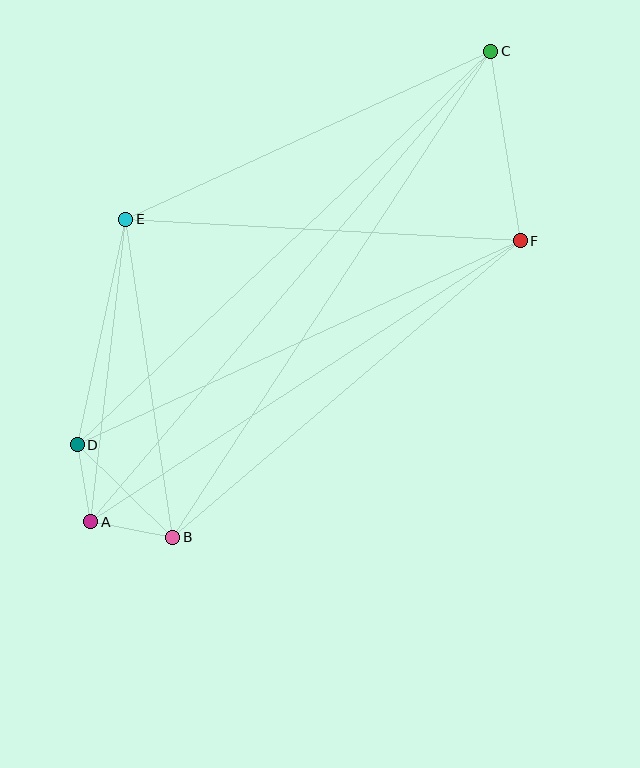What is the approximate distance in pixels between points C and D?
The distance between C and D is approximately 571 pixels.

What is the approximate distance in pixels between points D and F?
The distance between D and F is approximately 488 pixels.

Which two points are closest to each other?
Points A and D are closest to each other.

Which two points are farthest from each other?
Points A and C are farthest from each other.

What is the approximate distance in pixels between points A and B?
The distance between A and B is approximately 83 pixels.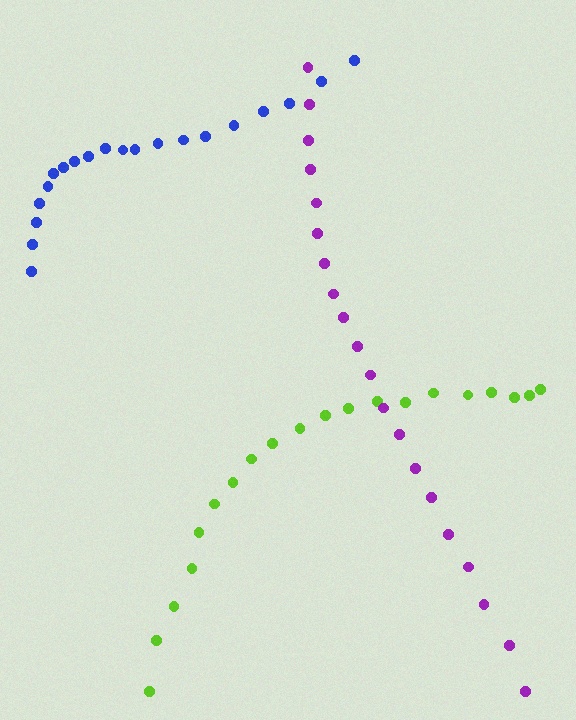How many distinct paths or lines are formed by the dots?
There are 3 distinct paths.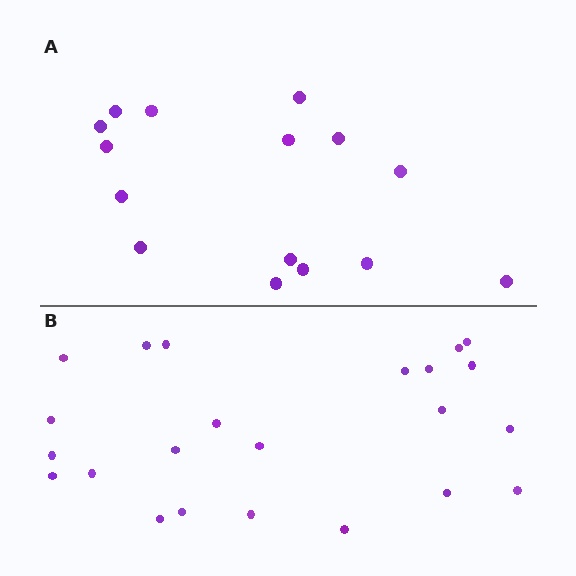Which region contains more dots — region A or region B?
Region B (the bottom region) has more dots.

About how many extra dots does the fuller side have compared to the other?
Region B has roughly 8 or so more dots than region A.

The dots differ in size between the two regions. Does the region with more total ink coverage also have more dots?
No. Region A has more total ink coverage because its dots are larger, but region B actually contains more individual dots. Total area can be misleading — the number of items is what matters here.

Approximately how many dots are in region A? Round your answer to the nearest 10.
About 20 dots. (The exact count is 15, which rounds to 20.)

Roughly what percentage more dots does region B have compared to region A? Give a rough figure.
About 55% more.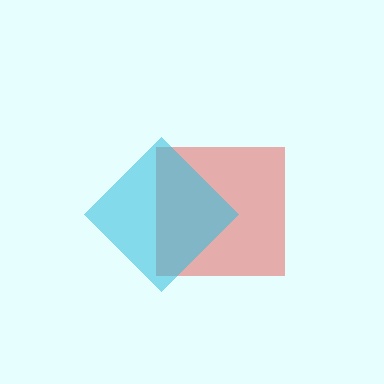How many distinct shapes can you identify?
There are 2 distinct shapes: a red square, a cyan diamond.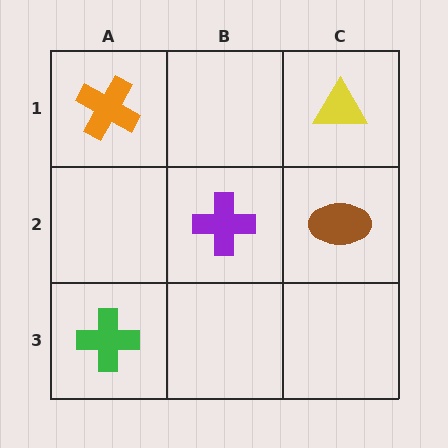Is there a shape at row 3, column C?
No, that cell is empty.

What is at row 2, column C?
A brown ellipse.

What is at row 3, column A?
A green cross.